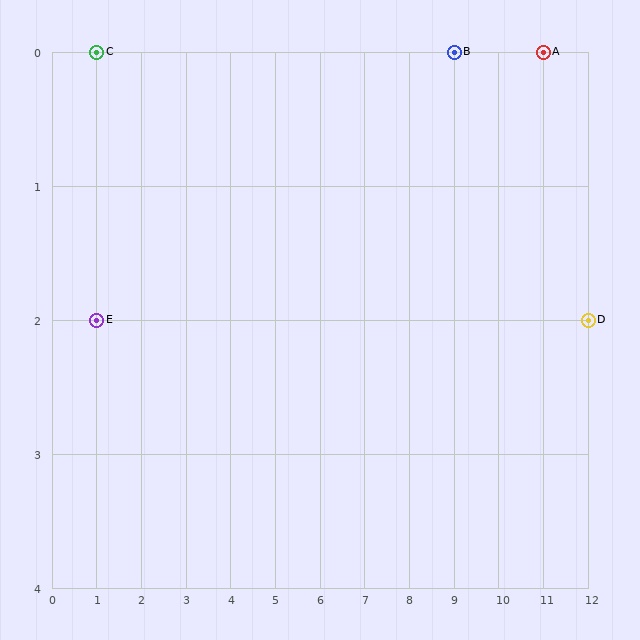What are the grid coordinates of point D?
Point D is at grid coordinates (12, 2).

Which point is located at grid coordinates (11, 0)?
Point A is at (11, 0).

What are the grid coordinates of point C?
Point C is at grid coordinates (1, 0).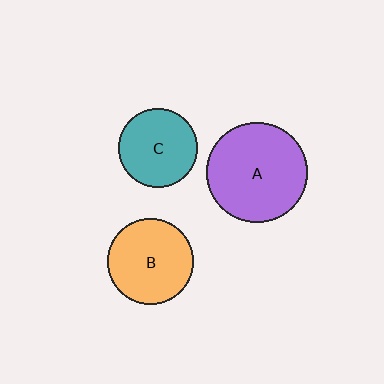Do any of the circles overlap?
No, none of the circles overlap.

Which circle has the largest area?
Circle A (purple).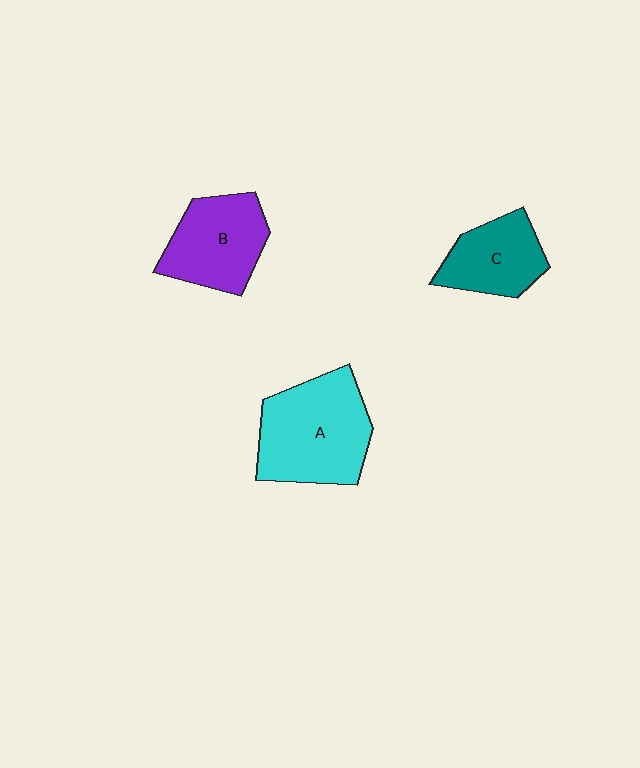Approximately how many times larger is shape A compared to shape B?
Approximately 1.3 times.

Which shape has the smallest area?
Shape C (teal).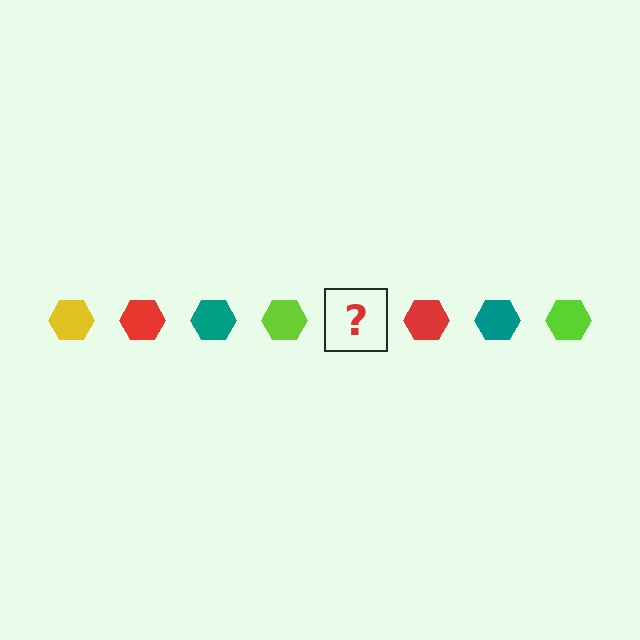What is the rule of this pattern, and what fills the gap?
The rule is that the pattern cycles through yellow, red, teal, lime hexagons. The gap should be filled with a yellow hexagon.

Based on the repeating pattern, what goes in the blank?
The blank should be a yellow hexagon.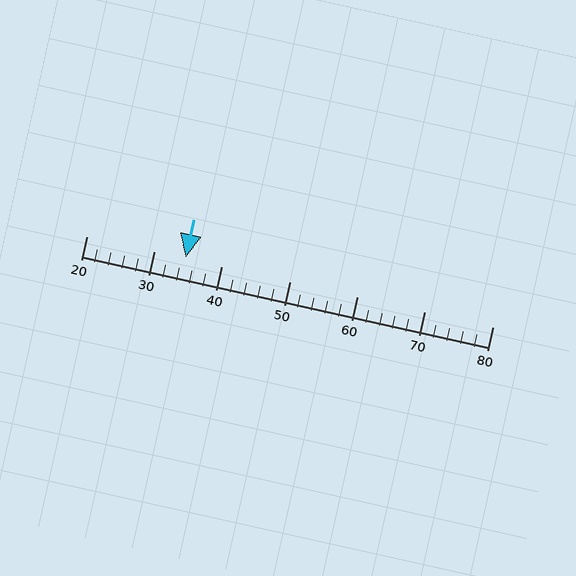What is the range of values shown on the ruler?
The ruler shows values from 20 to 80.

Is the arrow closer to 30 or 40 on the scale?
The arrow is closer to 30.